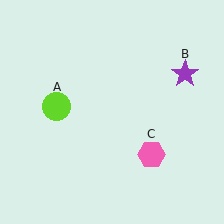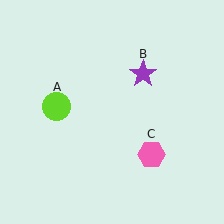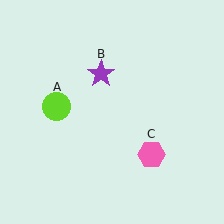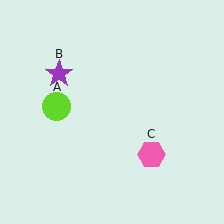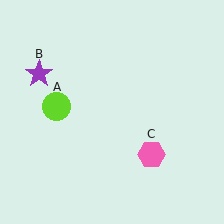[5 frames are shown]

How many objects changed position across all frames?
1 object changed position: purple star (object B).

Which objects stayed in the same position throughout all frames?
Lime circle (object A) and pink hexagon (object C) remained stationary.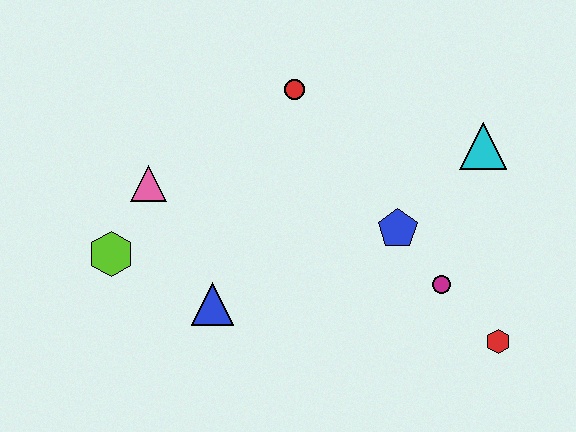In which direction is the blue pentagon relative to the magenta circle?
The blue pentagon is above the magenta circle.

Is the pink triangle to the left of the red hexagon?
Yes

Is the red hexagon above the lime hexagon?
No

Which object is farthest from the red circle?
The red hexagon is farthest from the red circle.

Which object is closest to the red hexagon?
The magenta circle is closest to the red hexagon.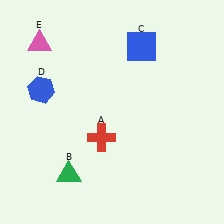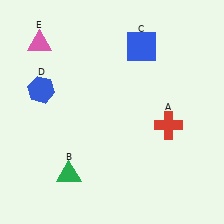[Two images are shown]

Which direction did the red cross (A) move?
The red cross (A) moved right.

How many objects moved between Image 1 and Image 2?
1 object moved between the two images.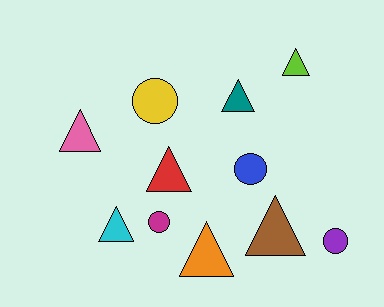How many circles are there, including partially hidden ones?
There are 4 circles.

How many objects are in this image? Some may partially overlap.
There are 11 objects.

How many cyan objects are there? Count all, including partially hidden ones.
There is 1 cyan object.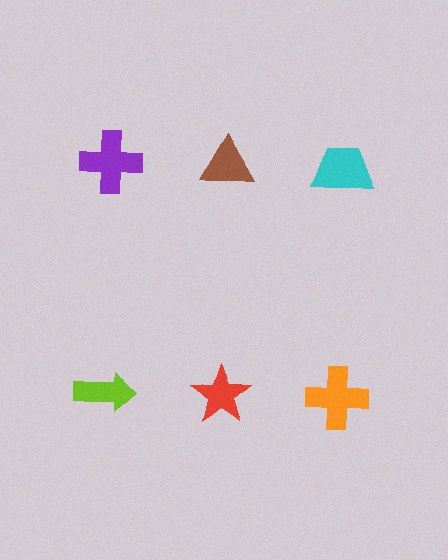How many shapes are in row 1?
3 shapes.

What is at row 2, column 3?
An orange cross.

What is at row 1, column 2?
A brown triangle.